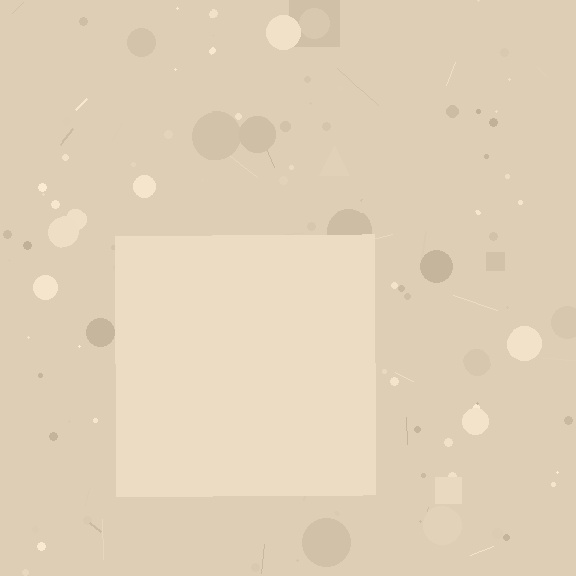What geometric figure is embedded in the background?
A square is embedded in the background.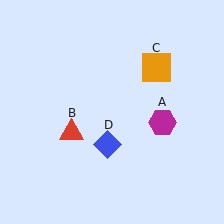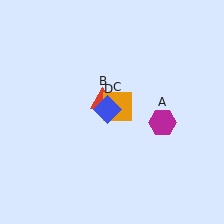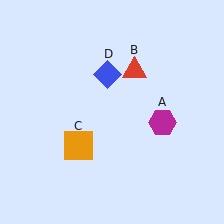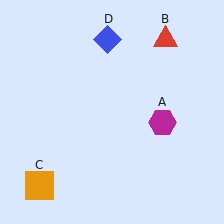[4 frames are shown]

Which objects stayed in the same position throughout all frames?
Magenta hexagon (object A) remained stationary.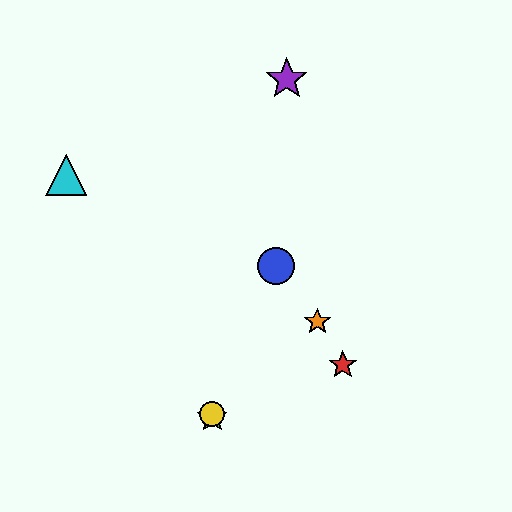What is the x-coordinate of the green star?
The green star is at x≈212.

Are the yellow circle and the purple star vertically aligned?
No, the yellow circle is at x≈212 and the purple star is at x≈287.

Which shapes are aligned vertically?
The green star, the yellow circle are aligned vertically.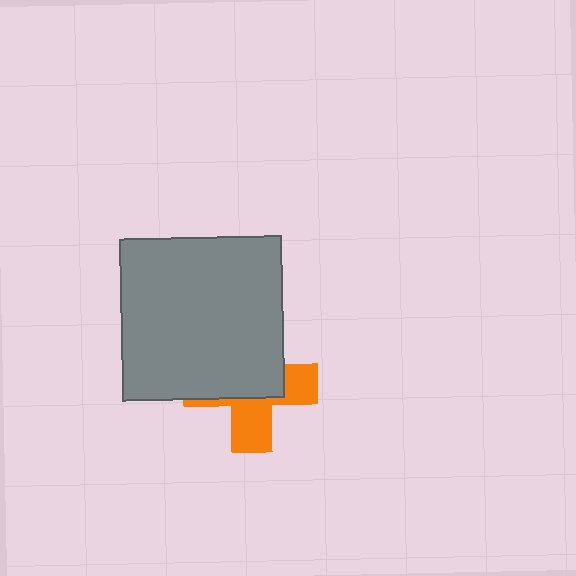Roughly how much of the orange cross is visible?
A small part of it is visible (roughly 43%).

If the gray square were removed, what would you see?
You would see the complete orange cross.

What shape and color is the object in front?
The object in front is a gray square.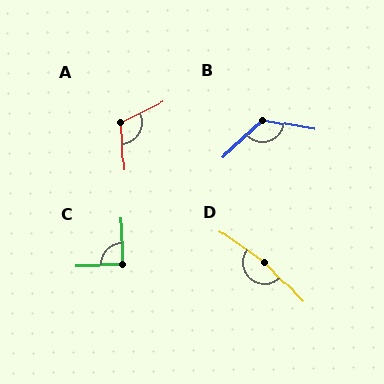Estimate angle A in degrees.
Approximately 113 degrees.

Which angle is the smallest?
C, at approximately 89 degrees.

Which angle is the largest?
D, at approximately 169 degrees.